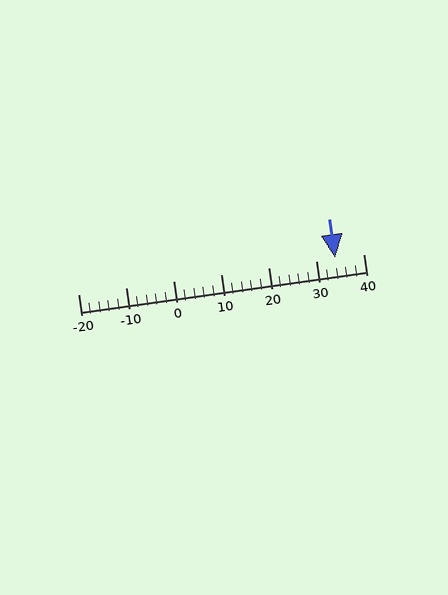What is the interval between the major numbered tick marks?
The major tick marks are spaced 10 units apart.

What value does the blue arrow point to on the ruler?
The blue arrow points to approximately 34.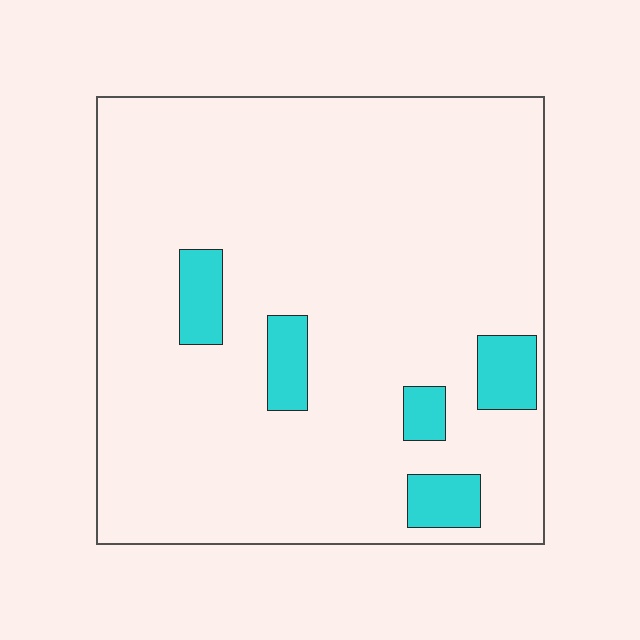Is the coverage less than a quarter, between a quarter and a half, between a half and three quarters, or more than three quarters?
Less than a quarter.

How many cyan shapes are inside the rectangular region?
5.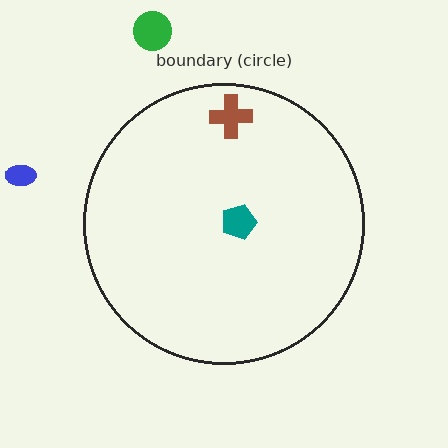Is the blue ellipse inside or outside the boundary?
Outside.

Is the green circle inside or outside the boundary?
Outside.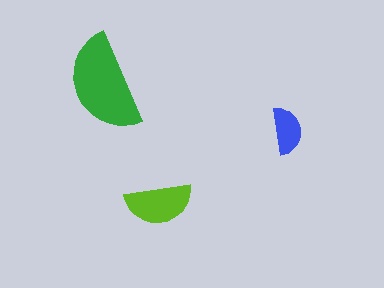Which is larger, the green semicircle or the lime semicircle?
The green one.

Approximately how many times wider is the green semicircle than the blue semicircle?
About 2 times wider.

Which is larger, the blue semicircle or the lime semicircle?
The lime one.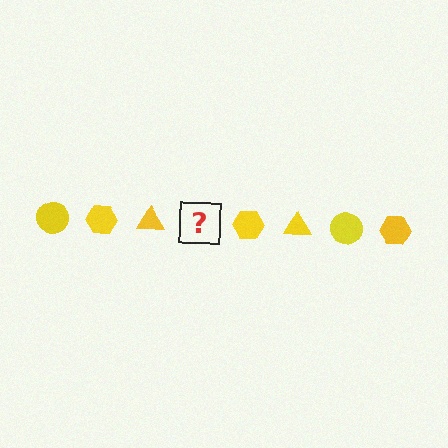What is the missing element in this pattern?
The missing element is a yellow circle.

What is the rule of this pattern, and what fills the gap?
The rule is that the pattern cycles through circle, hexagon, triangle shapes in yellow. The gap should be filled with a yellow circle.